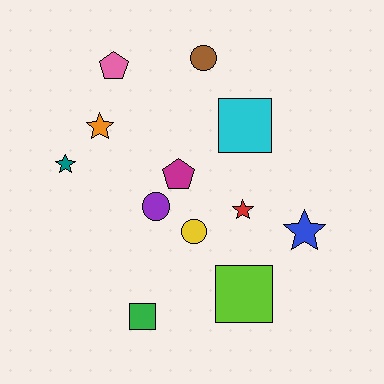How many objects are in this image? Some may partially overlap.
There are 12 objects.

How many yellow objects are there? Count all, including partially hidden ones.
There is 1 yellow object.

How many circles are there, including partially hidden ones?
There are 3 circles.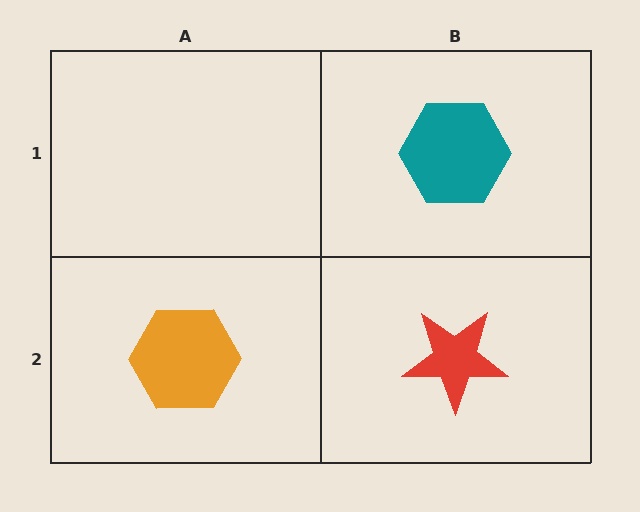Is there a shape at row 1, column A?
No, that cell is empty.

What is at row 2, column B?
A red star.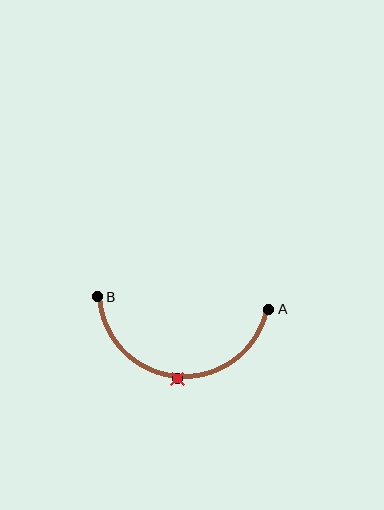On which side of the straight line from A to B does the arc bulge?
The arc bulges below the straight line connecting A and B.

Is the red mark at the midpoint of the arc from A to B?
Yes. The red mark lies on the arc at equal arc-length from both A and B — it is the arc midpoint.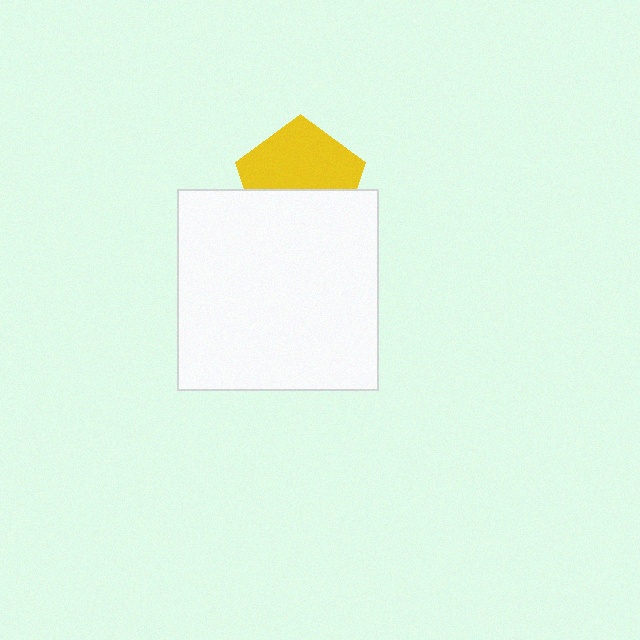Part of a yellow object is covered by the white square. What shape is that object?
It is a pentagon.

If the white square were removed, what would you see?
You would see the complete yellow pentagon.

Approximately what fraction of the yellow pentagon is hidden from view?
Roughly 43% of the yellow pentagon is hidden behind the white square.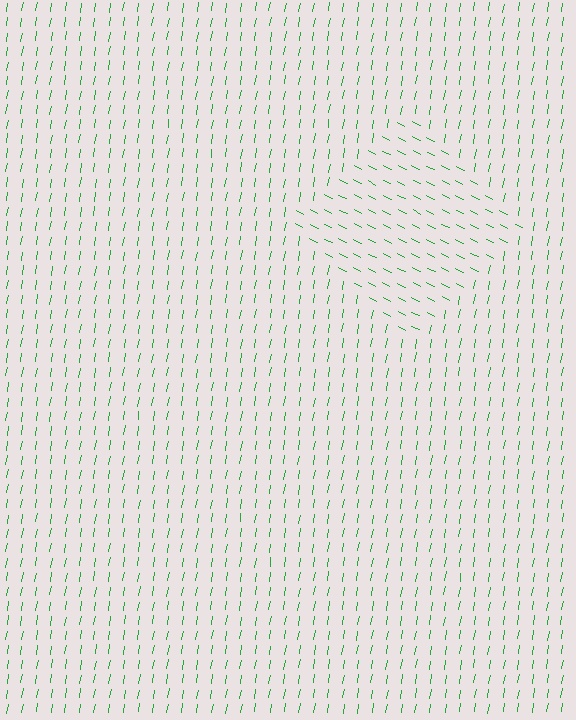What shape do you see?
I see a diamond.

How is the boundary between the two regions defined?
The boundary is defined purely by a change in line orientation (approximately 72 degrees difference). All lines are the same color and thickness.